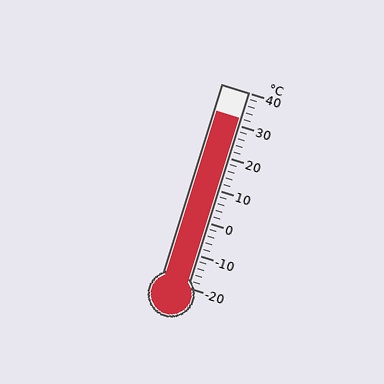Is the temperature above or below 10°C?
The temperature is above 10°C.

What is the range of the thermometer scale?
The thermometer scale ranges from -20°C to 40°C.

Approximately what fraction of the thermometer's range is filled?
The thermometer is filled to approximately 85% of its range.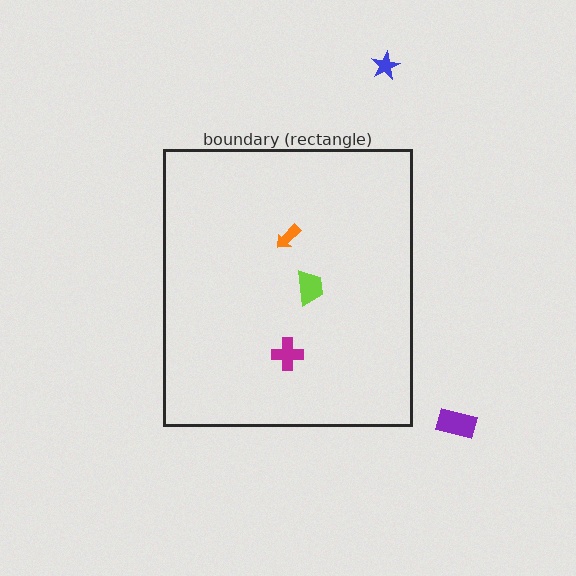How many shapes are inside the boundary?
3 inside, 2 outside.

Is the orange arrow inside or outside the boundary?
Inside.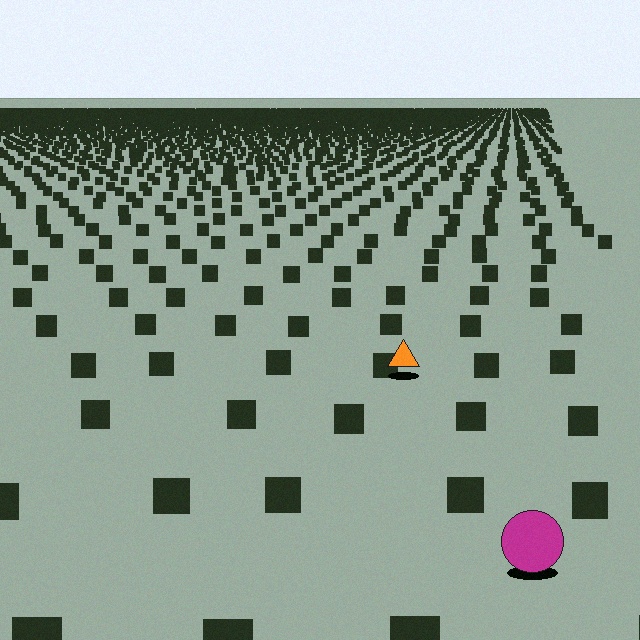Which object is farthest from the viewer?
The orange triangle is farthest from the viewer. It appears smaller and the ground texture around it is denser.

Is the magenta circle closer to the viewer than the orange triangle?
Yes. The magenta circle is closer — you can tell from the texture gradient: the ground texture is coarser near it.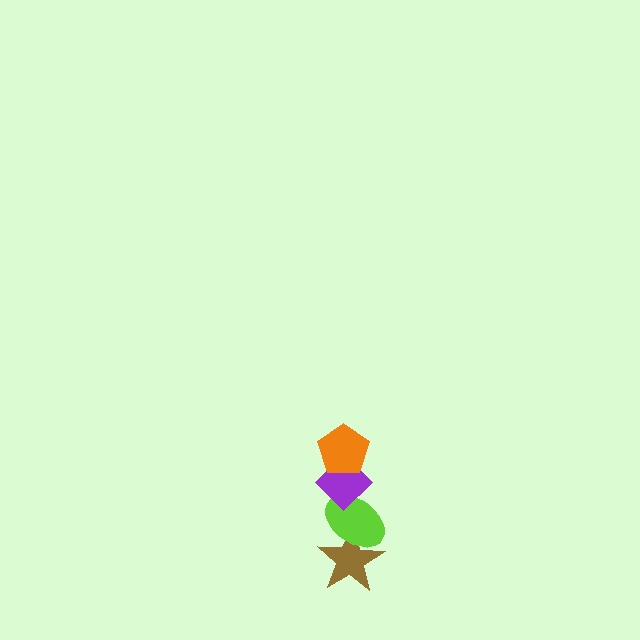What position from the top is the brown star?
The brown star is 4th from the top.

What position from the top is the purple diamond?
The purple diamond is 2nd from the top.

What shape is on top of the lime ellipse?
The purple diamond is on top of the lime ellipse.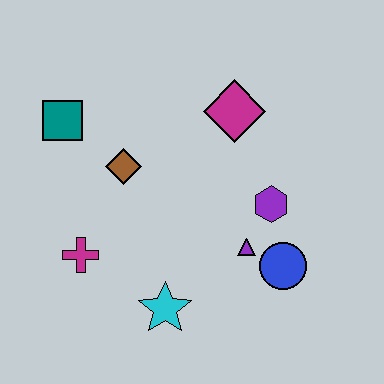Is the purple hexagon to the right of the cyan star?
Yes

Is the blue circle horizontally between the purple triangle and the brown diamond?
No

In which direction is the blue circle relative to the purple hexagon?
The blue circle is below the purple hexagon.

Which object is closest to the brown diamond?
The teal square is closest to the brown diamond.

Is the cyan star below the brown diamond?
Yes